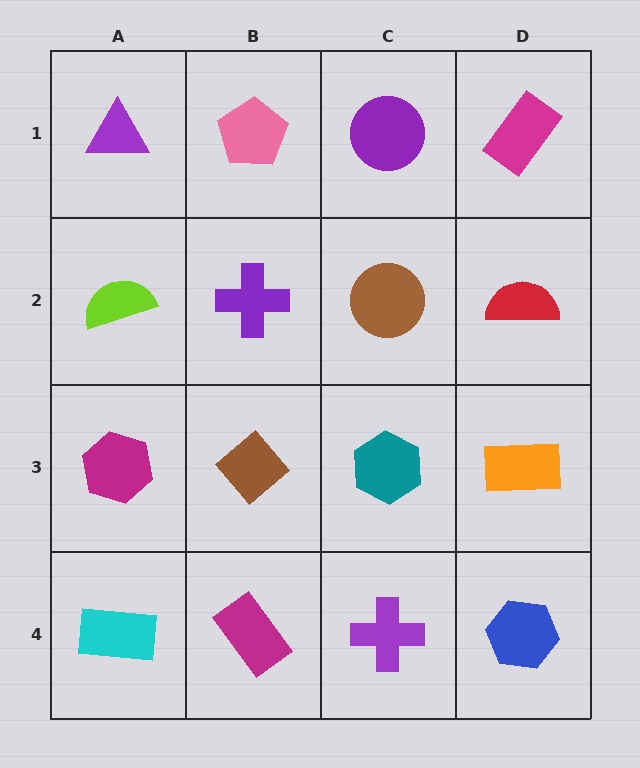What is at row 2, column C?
A brown circle.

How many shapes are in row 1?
4 shapes.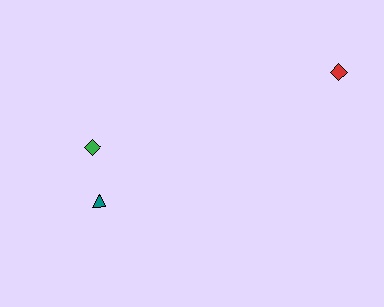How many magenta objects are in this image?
There are no magenta objects.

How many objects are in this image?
There are 3 objects.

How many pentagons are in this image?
There are no pentagons.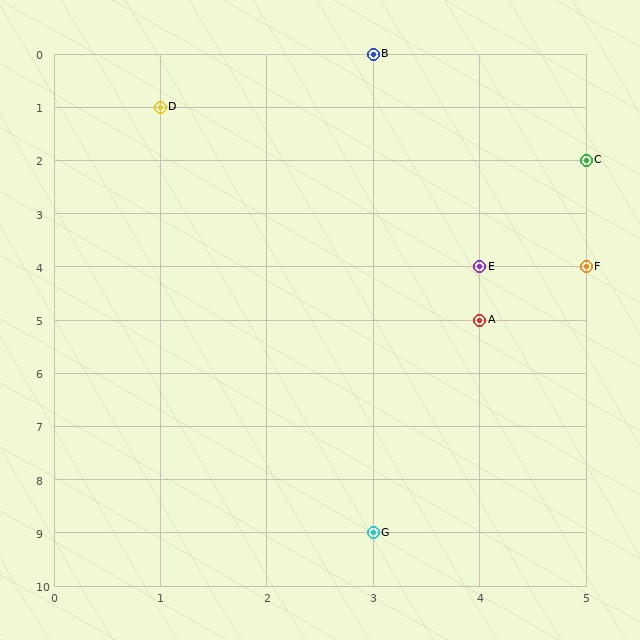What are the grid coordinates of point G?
Point G is at grid coordinates (3, 9).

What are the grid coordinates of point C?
Point C is at grid coordinates (5, 2).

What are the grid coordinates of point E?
Point E is at grid coordinates (4, 4).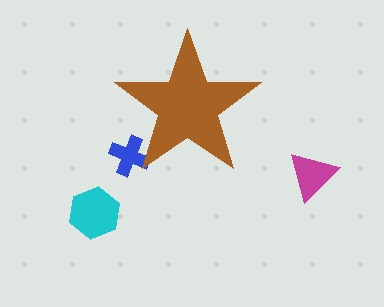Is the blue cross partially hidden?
Yes, the blue cross is partially hidden behind the brown star.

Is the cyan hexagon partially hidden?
No, the cyan hexagon is fully visible.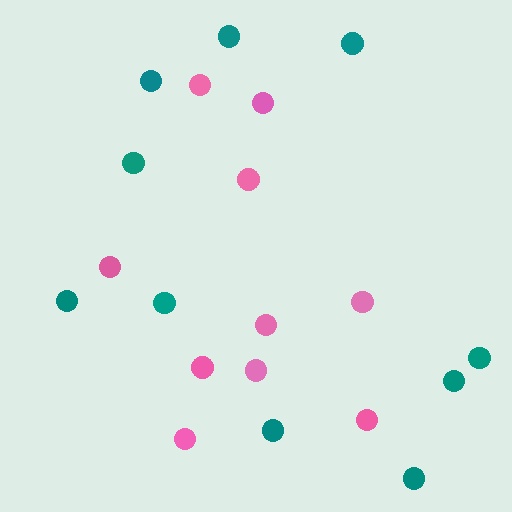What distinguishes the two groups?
There are 2 groups: one group of teal circles (10) and one group of pink circles (10).